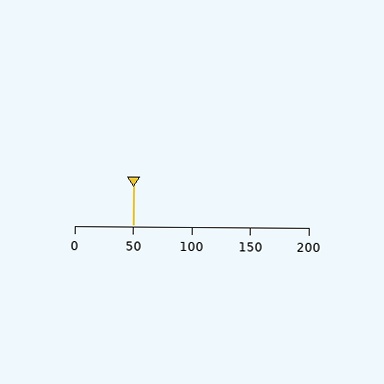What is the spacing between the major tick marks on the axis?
The major ticks are spaced 50 apart.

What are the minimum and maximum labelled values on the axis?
The axis runs from 0 to 200.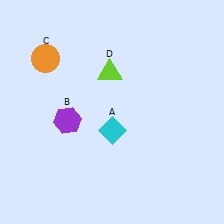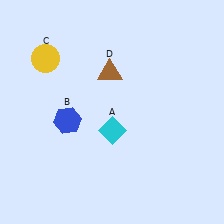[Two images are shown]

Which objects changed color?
B changed from purple to blue. C changed from orange to yellow. D changed from lime to brown.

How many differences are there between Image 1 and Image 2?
There are 3 differences between the two images.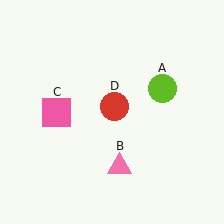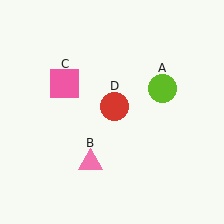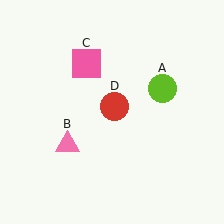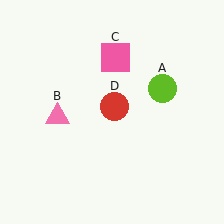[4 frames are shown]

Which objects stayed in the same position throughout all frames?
Lime circle (object A) and red circle (object D) remained stationary.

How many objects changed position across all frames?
2 objects changed position: pink triangle (object B), pink square (object C).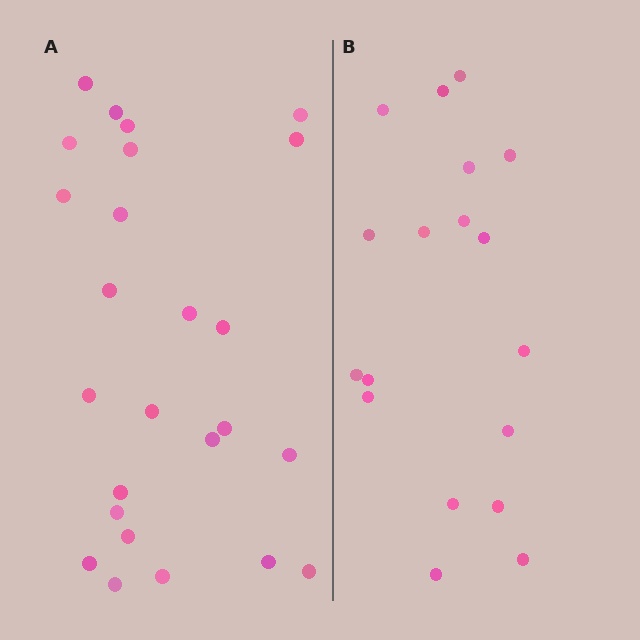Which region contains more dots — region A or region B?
Region A (the left region) has more dots.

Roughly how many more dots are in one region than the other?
Region A has roughly 8 or so more dots than region B.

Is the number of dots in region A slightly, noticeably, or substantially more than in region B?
Region A has noticeably more, but not dramatically so. The ratio is roughly 1.4 to 1.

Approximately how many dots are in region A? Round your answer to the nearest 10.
About 20 dots. (The exact count is 25, which rounds to 20.)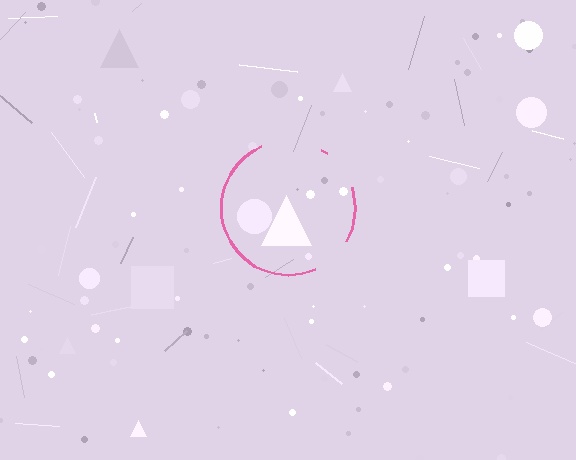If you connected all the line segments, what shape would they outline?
They would outline a circle.